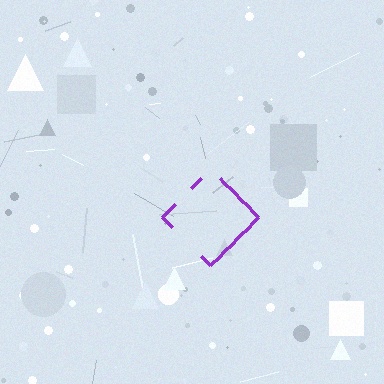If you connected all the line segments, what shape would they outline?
They would outline a diamond.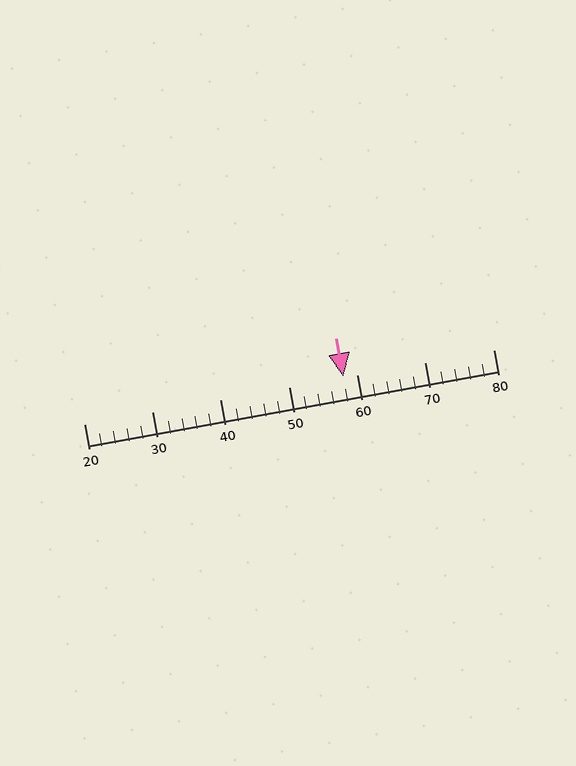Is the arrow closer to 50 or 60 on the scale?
The arrow is closer to 60.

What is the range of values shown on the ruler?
The ruler shows values from 20 to 80.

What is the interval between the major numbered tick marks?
The major tick marks are spaced 10 units apart.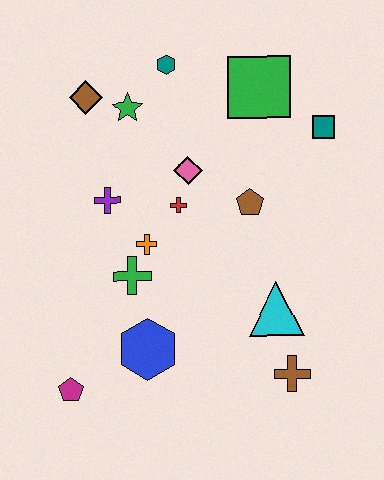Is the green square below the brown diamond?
No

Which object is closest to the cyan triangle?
The brown cross is closest to the cyan triangle.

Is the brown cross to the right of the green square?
Yes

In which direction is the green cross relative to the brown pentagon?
The green cross is to the left of the brown pentagon.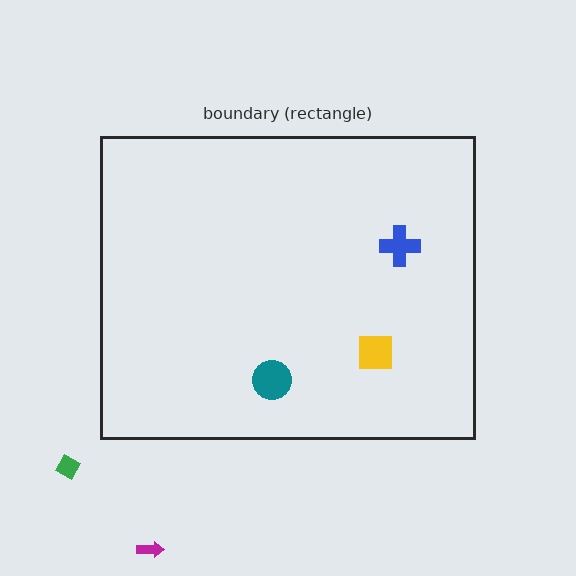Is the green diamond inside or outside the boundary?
Outside.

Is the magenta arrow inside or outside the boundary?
Outside.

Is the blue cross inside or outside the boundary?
Inside.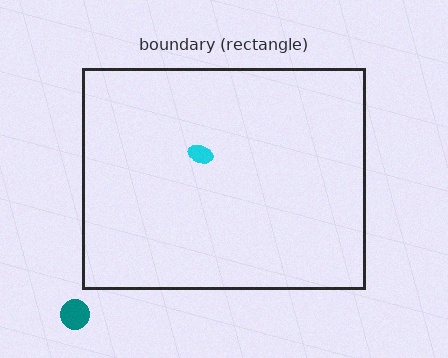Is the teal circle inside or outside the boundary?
Outside.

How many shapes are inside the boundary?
1 inside, 1 outside.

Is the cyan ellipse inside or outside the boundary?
Inside.